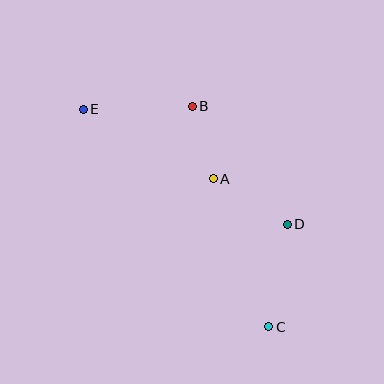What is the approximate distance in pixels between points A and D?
The distance between A and D is approximately 87 pixels.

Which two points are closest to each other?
Points A and B are closest to each other.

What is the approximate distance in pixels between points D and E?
The distance between D and E is approximately 234 pixels.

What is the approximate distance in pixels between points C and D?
The distance between C and D is approximately 104 pixels.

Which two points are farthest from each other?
Points C and E are farthest from each other.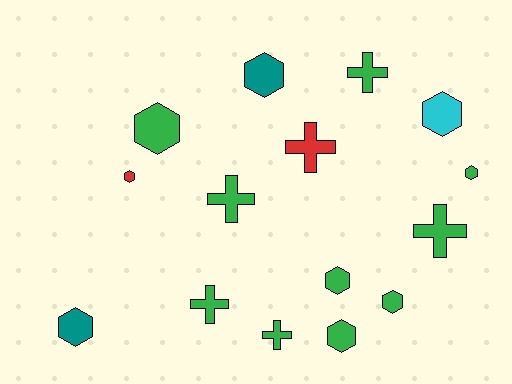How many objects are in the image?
There are 15 objects.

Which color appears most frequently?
Green, with 10 objects.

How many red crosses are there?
There is 1 red cross.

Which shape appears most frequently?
Hexagon, with 9 objects.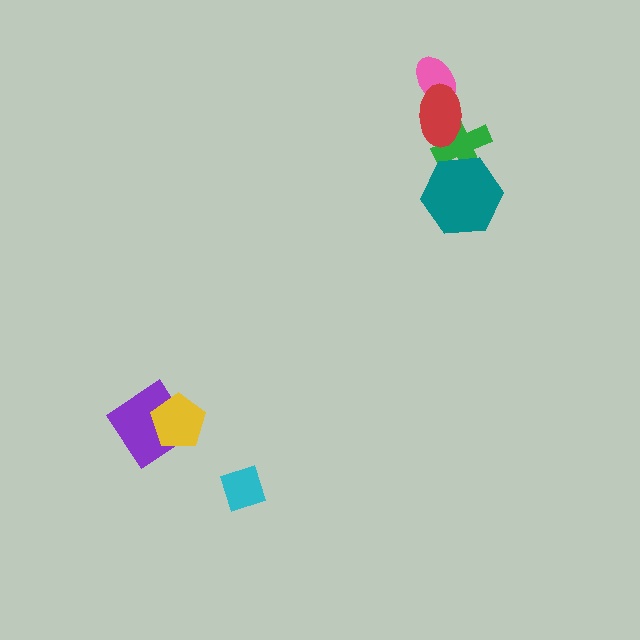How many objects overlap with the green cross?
2 objects overlap with the green cross.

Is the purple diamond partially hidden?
Yes, it is partially covered by another shape.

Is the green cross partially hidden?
Yes, it is partially covered by another shape.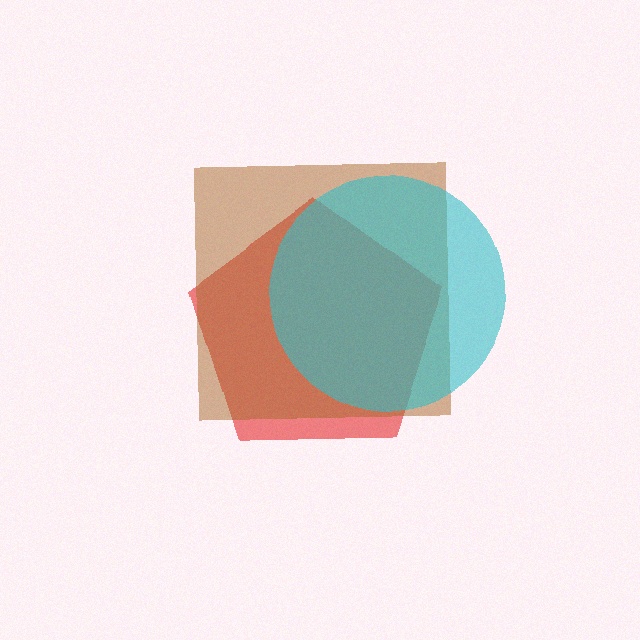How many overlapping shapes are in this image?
There are 3 overlapping shapes in the image.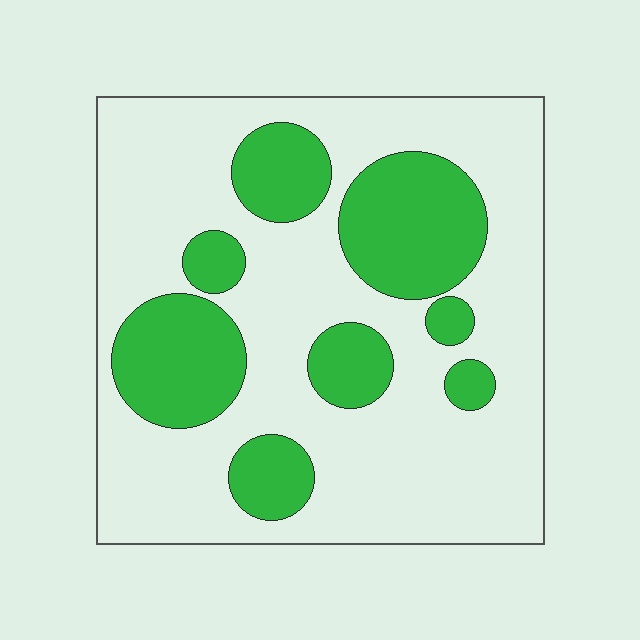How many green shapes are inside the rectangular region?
8.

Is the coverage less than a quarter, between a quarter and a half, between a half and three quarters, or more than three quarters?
Between a quarter and a half.